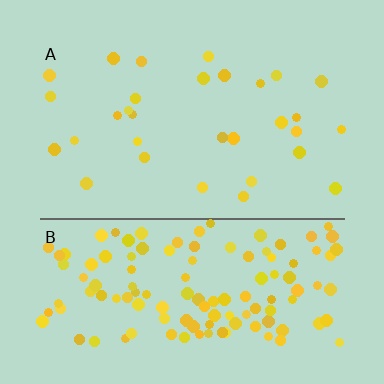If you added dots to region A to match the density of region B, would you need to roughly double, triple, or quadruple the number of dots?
Approximately quadruple.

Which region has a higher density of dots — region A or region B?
B (the bottom).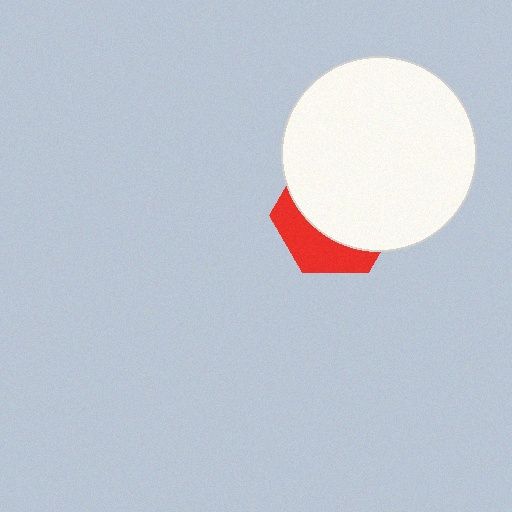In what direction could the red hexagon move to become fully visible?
The red hexagon could move down. That would shift it out from behind the white circle entirely.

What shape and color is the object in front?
The object in front is a white circle.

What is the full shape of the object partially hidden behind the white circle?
The partially hidden object is a red hexagon.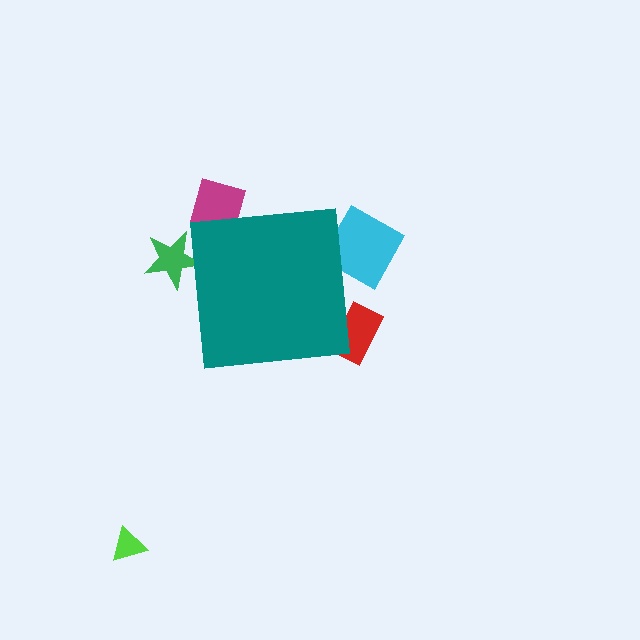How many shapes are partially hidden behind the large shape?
4 shapes are partially hidden.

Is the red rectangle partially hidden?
Yes, the red rectangle is partially hidden behind the teal square.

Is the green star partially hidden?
Yes, the green star is partially hidden behind the teal square.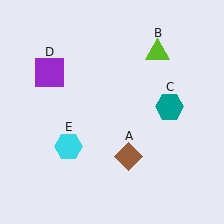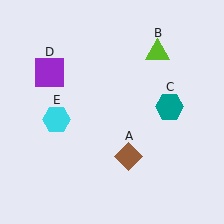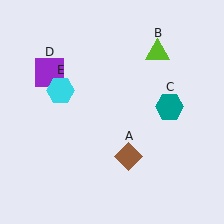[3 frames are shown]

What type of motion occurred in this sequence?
The cyan hexagon (object E) rotated clockwise around the center of the scene.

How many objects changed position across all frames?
1 object changed position: cyan hexagon (object E).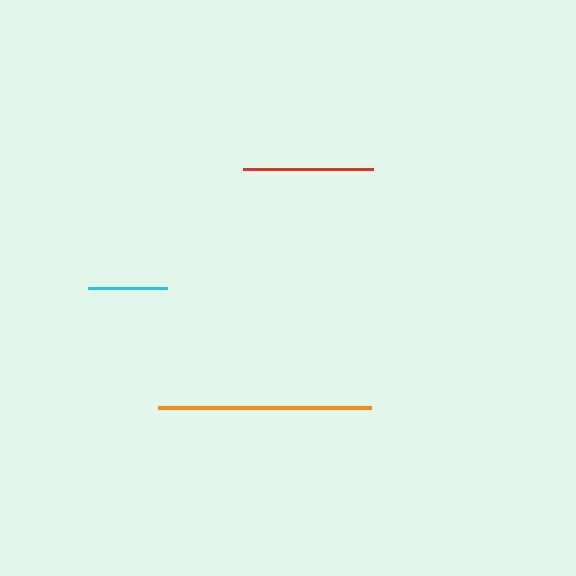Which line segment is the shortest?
The cyan line is the shortest at approximately 79 pixels.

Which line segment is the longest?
The orange line is the longest at approximately 213 pixels.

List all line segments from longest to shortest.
From longest to shortest: orange, red, cyan.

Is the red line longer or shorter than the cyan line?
The red line is longer than the cyan line.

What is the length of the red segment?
The red segment is approximately 131 pixels long.